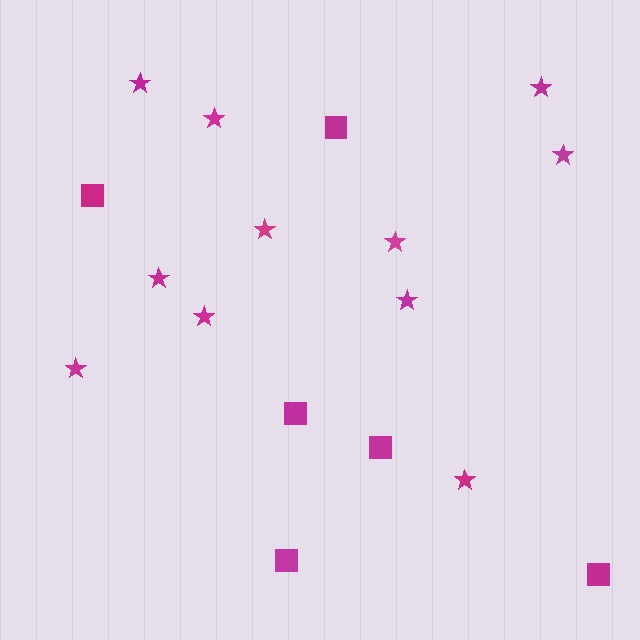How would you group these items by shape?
There are 2 groups: one group of stars (11) and one group of squares (6).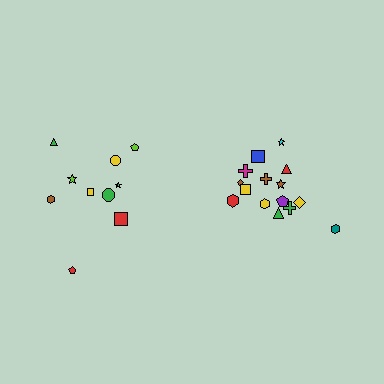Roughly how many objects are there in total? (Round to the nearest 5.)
Roughly 25 objects in total.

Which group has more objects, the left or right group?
The right group.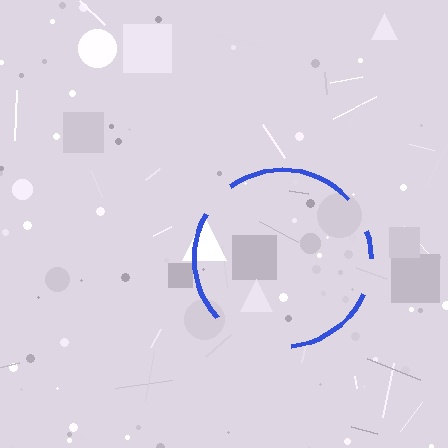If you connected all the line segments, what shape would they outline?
They would outline a circle.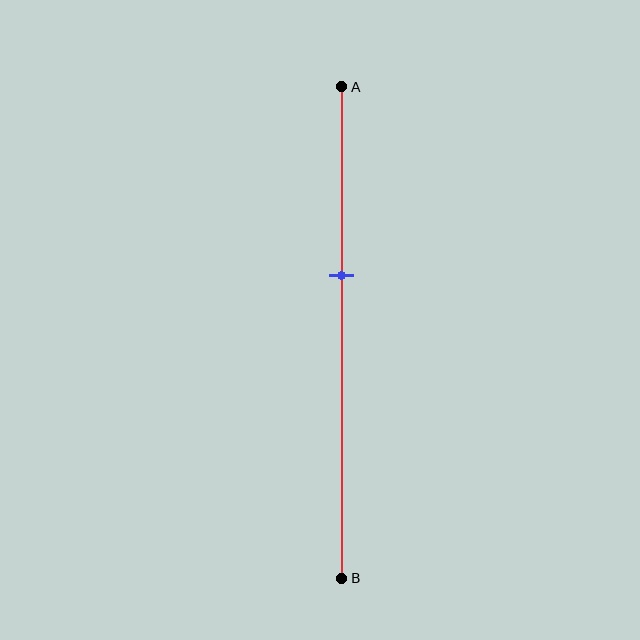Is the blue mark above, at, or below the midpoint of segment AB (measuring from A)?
The blue mark is above the midpoint of segment AB.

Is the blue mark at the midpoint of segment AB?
No, the mark is at about 40% from A, not at the 50% midpoint.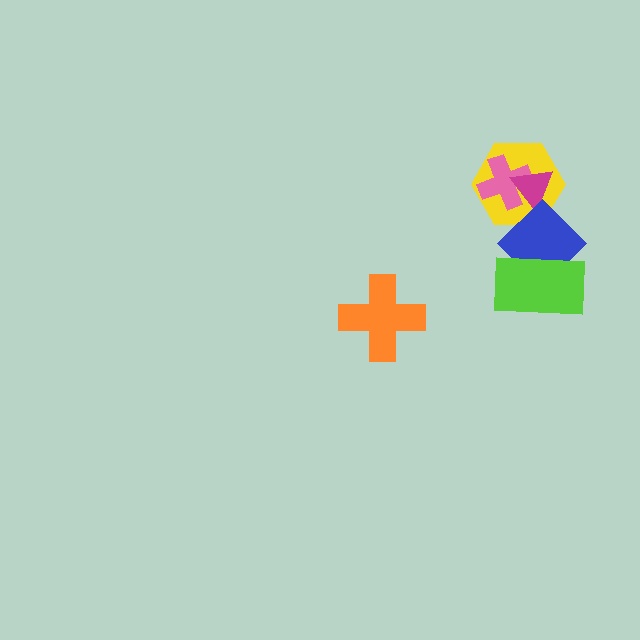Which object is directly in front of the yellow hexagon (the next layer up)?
The pink cross is directly in front of the yellow hexagon.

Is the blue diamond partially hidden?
Yes, it is partially covered by another shape.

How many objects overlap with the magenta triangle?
3 objects overlap with the magenta triangle.